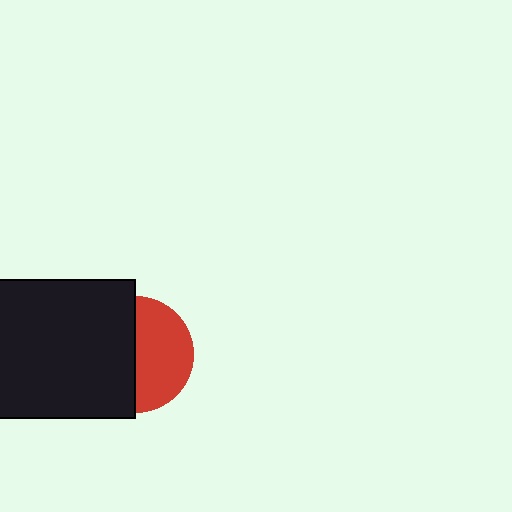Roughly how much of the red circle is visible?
About half of it is visible (roughly 49%).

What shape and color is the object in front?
The object in front is a black square.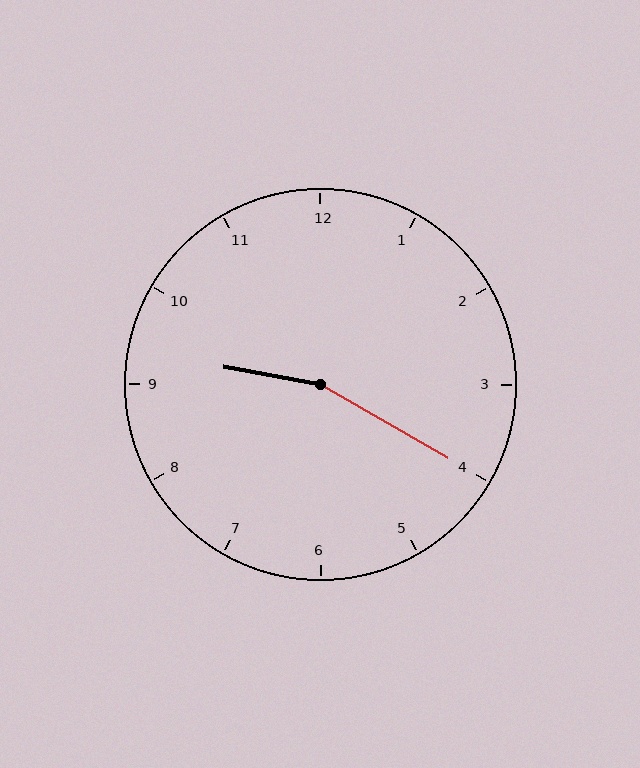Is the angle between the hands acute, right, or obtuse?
It is obtuse.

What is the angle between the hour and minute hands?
Approximately 160 degrees.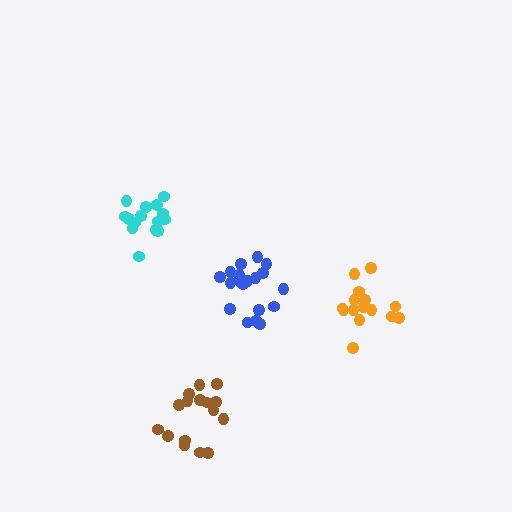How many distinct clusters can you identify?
There are 4 distinct clusters.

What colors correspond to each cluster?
The clusters are colored: orange, cyan, brown, blue.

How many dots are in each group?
Group 1: 15 dots, Group 2: 15 dots, Group 3: 16 dots, Group 4: 19 dots (65 total).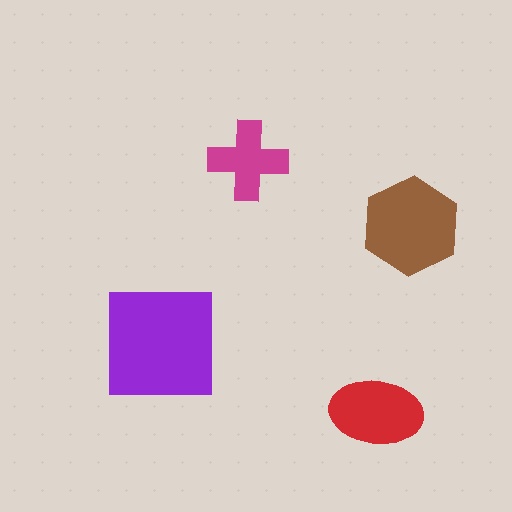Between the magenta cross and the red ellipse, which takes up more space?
The red ellipse.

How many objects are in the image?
There are 4 objects in the image.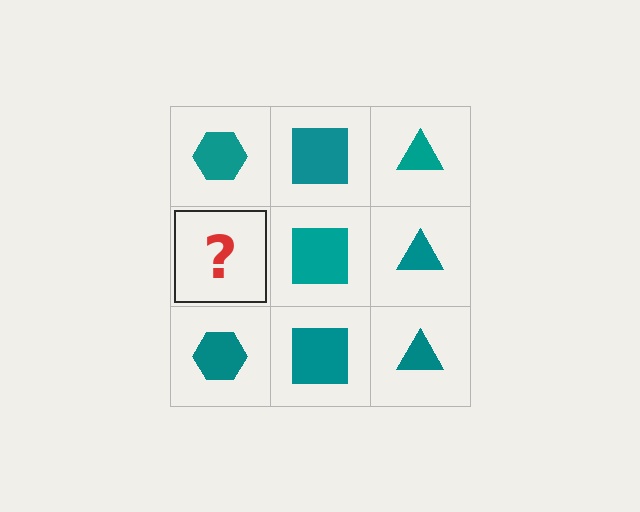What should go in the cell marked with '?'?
The missing cell should contain a teal hexagon.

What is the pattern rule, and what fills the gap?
The rule is that each column has a consistent shape. The gap should be filled with a teal hexagon.